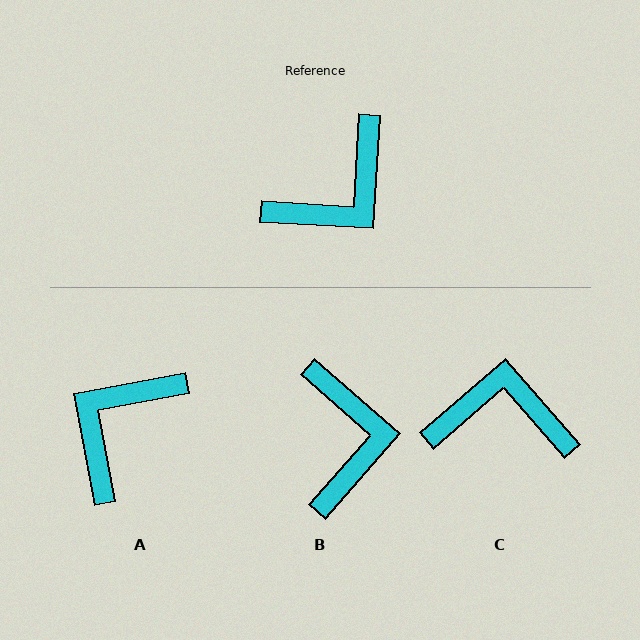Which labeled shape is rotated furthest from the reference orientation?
A, about 166 degrees away.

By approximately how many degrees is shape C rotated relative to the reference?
Approximately 134 degrees counter-clockwise.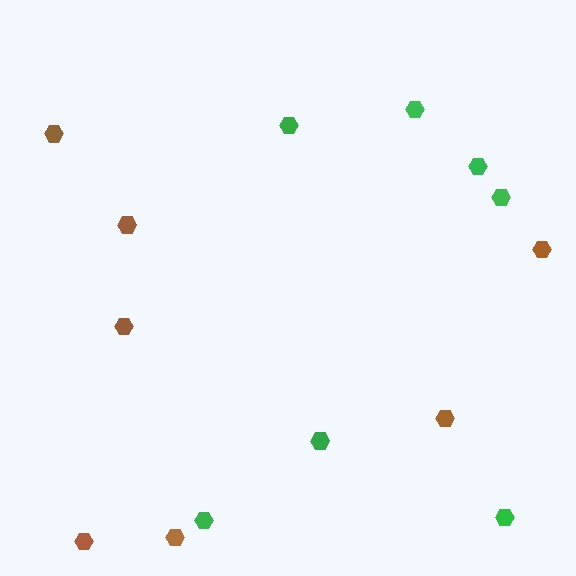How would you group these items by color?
There are 2 groups: one group of green hexagons (7) and one group of brown hexagons (7).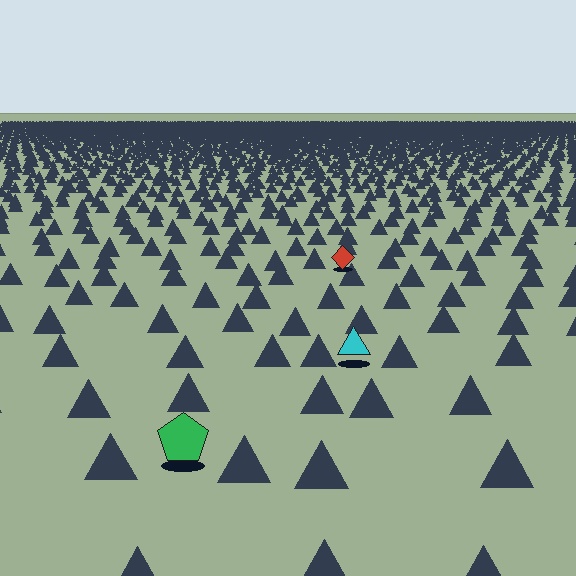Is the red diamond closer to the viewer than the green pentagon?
No. The green pentagon is closer — you can tell from the texture gradient: the ground texture is coarser near it.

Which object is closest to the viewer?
The green pentagon is closest. The texture marks near it are larger and more spread out.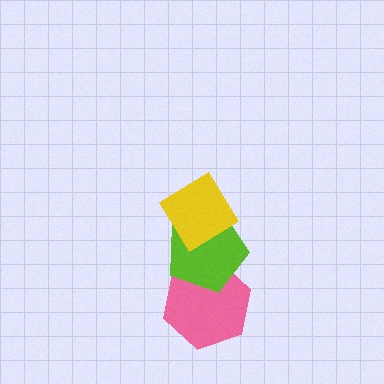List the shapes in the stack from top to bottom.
From top to bottom: the yellow diamond, the lime pentagon, the pink hexagon.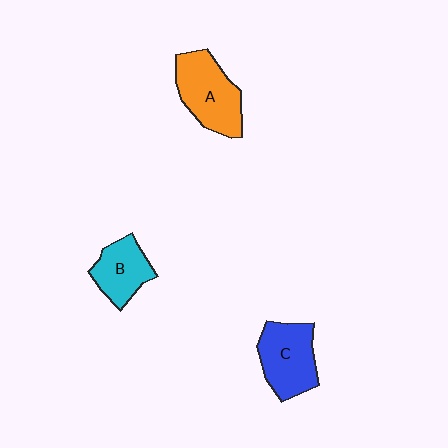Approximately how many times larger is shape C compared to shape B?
Approximately 1.3 times.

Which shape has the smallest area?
Shape B (cyan).